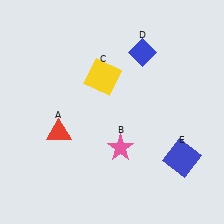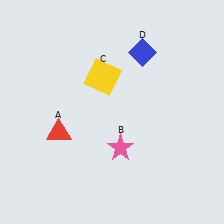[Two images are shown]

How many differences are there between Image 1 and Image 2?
There is 1 difference between the two images.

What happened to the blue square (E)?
The blue square (E) was removed in Image 2. It was in the bottom-right area of Image 1.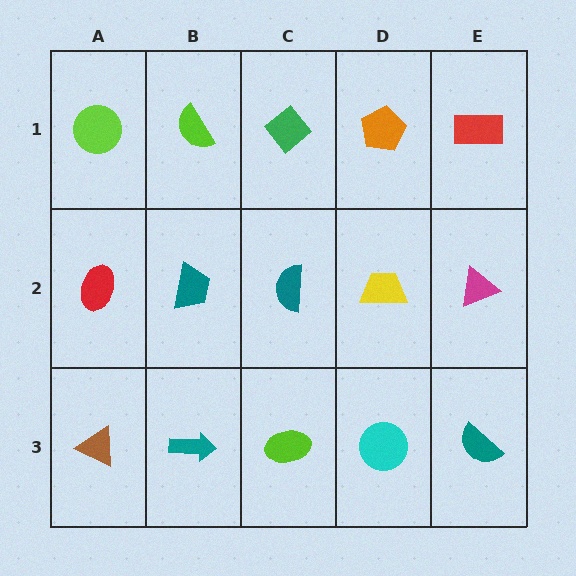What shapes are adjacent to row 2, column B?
A lime semicircle (row 1, column B), a teal arrow (row 3, column B), a red ellipse (row 2, column A), a teal semicircle (row 2, column C).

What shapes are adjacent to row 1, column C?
A teal semicircle (row 2, column C), a lime semicircle (row 1, column B), an orange pentagon (row 1, column D).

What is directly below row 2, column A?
A brown triangle.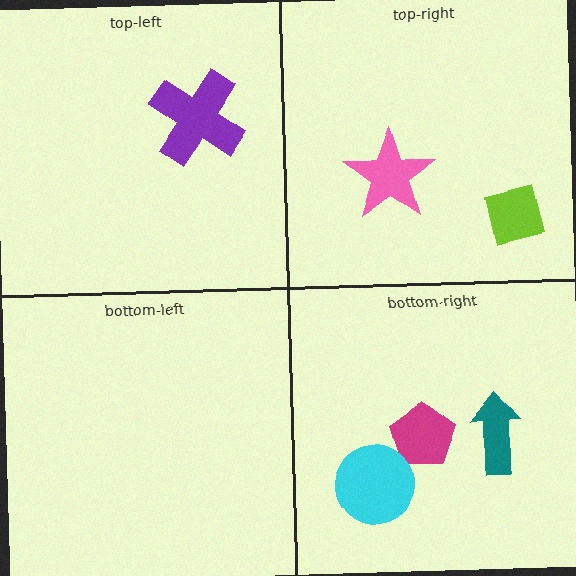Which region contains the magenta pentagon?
The bottom-right region.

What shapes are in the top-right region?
The pink star, the lime square.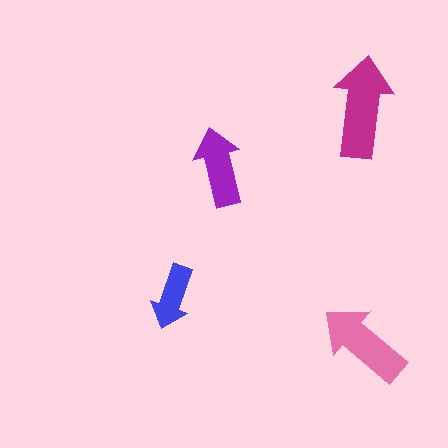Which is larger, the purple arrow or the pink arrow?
The pink one.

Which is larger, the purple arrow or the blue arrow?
The purple one.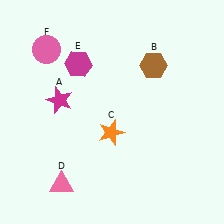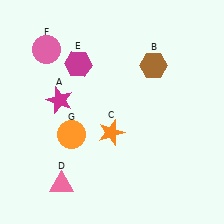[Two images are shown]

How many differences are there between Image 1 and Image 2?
There is 1 difference between the two images.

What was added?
An orange circle (G) was added in Image 2.